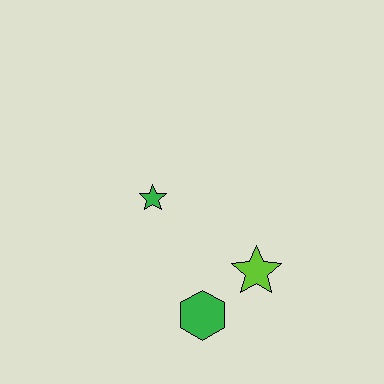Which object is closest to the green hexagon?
The lime star is closest to the green hexagon.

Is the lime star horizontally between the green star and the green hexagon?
No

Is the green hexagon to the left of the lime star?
Yes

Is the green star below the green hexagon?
No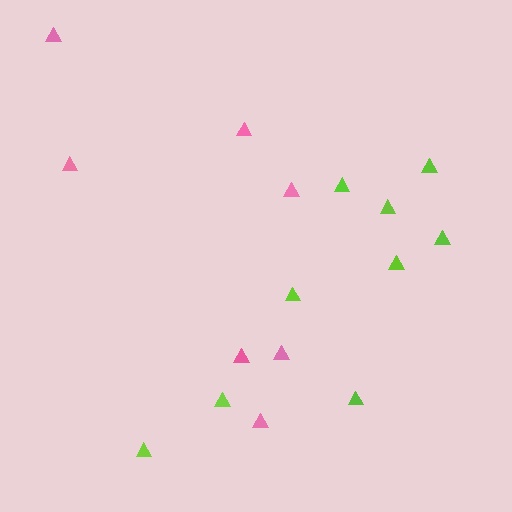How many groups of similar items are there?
There are 2 groups: one group of pink triangles (7) and one group of lime triangles (9).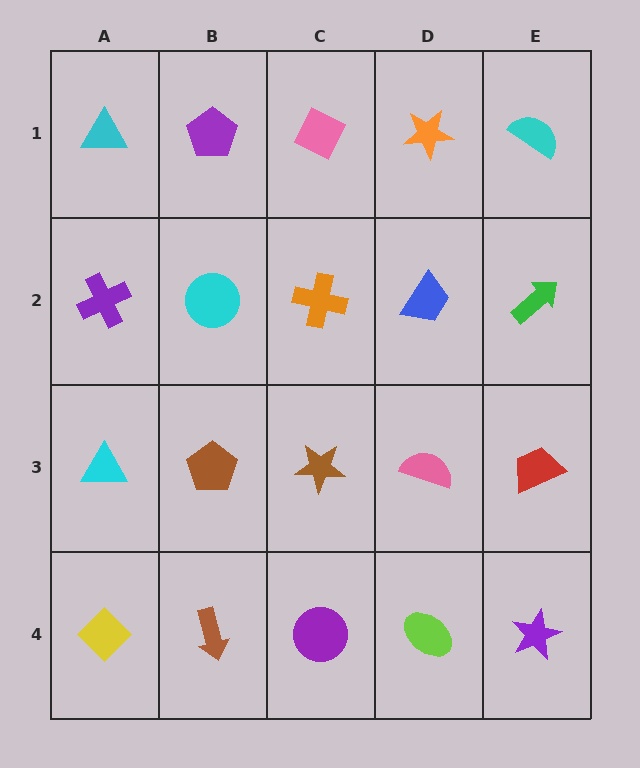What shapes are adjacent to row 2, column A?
A cyan triangle (row 1, column A), a cyan triangle (row 3, column A), a cyan circle (row 2, column B).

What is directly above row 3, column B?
A cyan circle.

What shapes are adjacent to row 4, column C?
A brown star (row 3, column C), a brown arrow (row 4, column B), a lime ellipse (row 4, column D).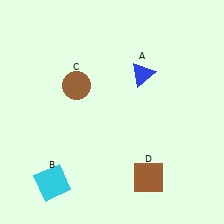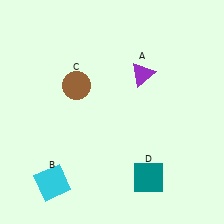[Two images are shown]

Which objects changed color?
A changed from blue to purple. D changed from brown to teal.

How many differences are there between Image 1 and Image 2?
There are 2 differences between the two images.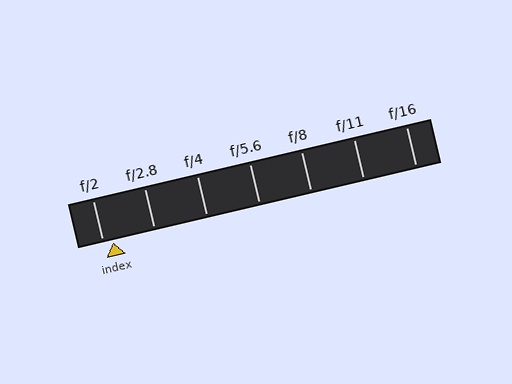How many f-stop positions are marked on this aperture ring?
There are 7 f-stop positions marked.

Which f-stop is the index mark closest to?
The index mark is closest to f/2.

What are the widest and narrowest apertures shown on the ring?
The widest aperture shown is f/2 and the narrowest is f/16.